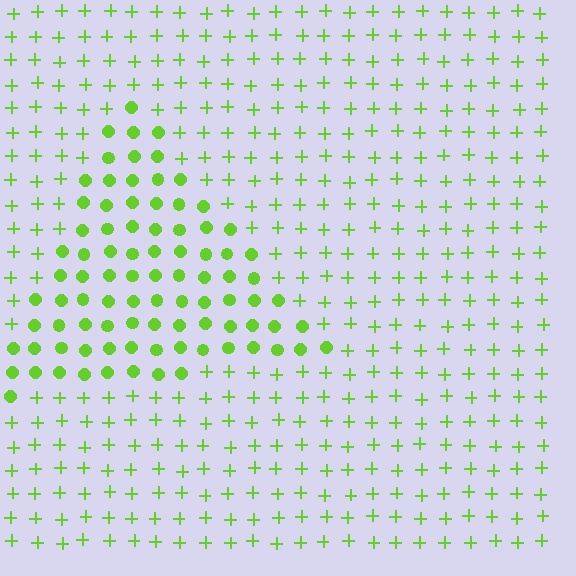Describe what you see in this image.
The image is filled with small lime elements arranged in a uniform grid. A triangle-shaped region contains circles, while the surrounding area contains plus signs. The boundary is defined purely by the change in element shape.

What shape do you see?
I see a triangle.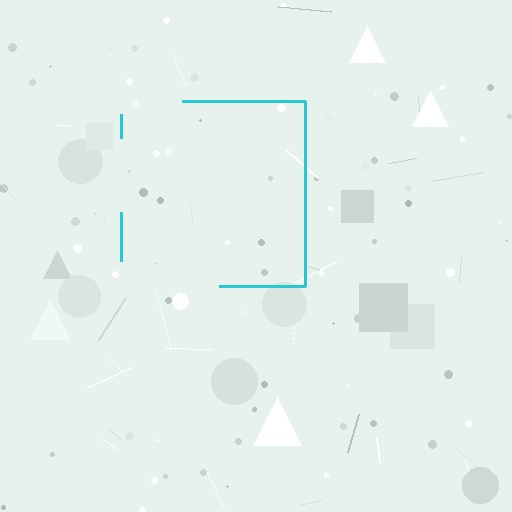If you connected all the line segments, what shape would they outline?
They would outline a square.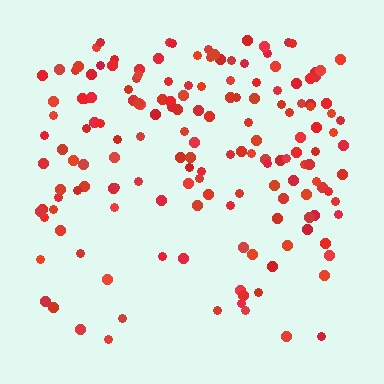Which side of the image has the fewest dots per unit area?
The bottom.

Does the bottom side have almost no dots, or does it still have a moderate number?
Still a moderate number, just noticeably fewer than the top.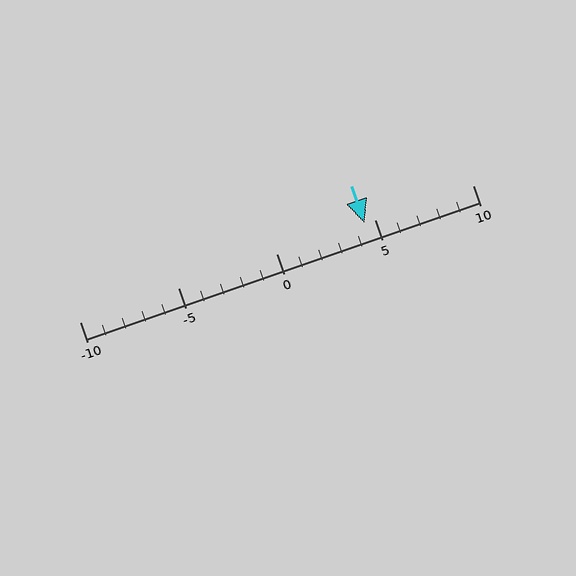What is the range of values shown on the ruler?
The ruler shows values from -10 to 10.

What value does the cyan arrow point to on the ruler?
The cyan arrow points to approximately 4.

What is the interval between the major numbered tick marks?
The major tick marks are spaced 5 units apart.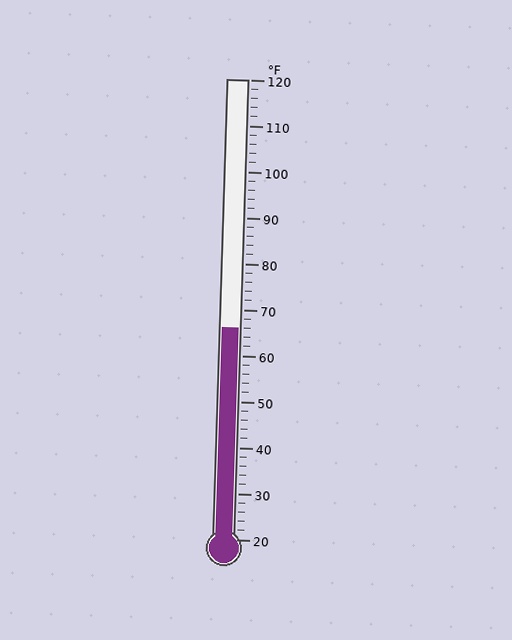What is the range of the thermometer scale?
The thermometer scale ranges from 20°F to 120°F.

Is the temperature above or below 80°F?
The temperature is below 80°F.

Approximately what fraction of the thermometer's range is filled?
The thermometer is filled to approximately 45% of its range.